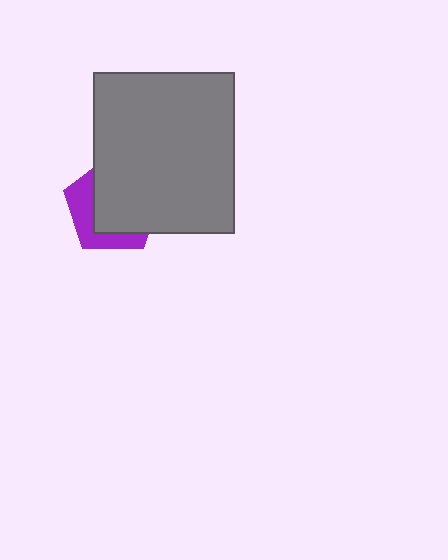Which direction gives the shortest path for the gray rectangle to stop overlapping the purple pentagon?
Moving toward the upper-right gives the shortest separation.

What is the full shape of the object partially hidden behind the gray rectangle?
The partially hidden object is a purple pentagon.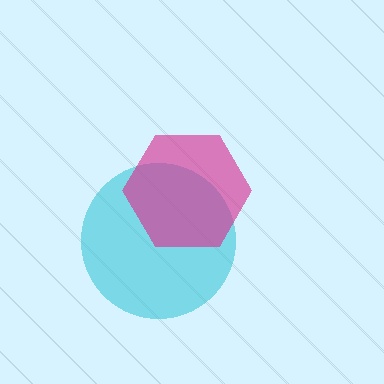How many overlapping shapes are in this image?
There are 2 overlapping shapes in the image.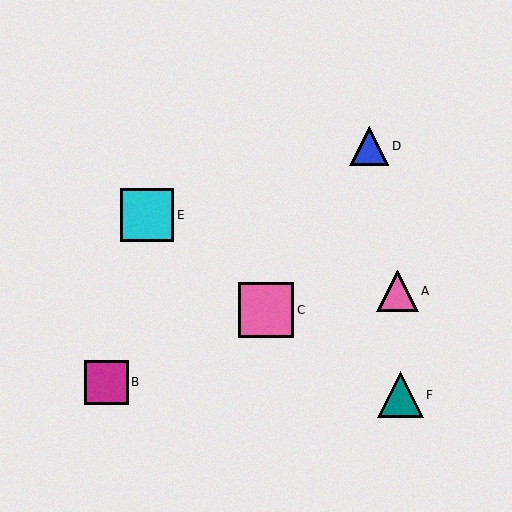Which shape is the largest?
The pink square (labeled C) is the largest.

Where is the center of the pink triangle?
The center of the pink triangle is at (397, 291).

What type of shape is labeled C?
Shape C is a pink square.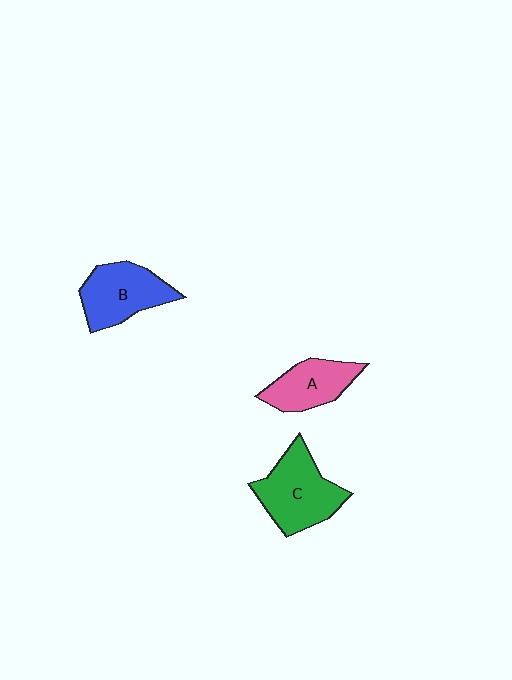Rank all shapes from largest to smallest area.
From largest to smallest: C (green), B (blue), A (pink).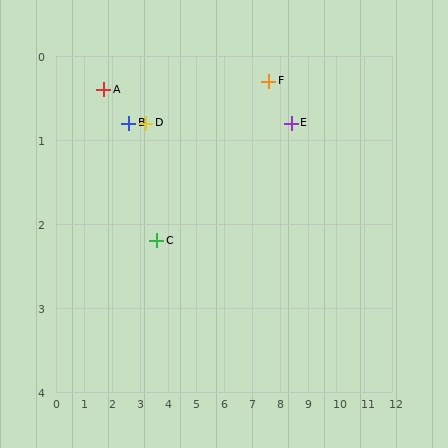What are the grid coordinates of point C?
Point C is at approximately (3.6, 2.2).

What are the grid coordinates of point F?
Point F is at approximately (7.6, 0.3).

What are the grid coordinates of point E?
Point E is at approximately (8.4, 0.8).